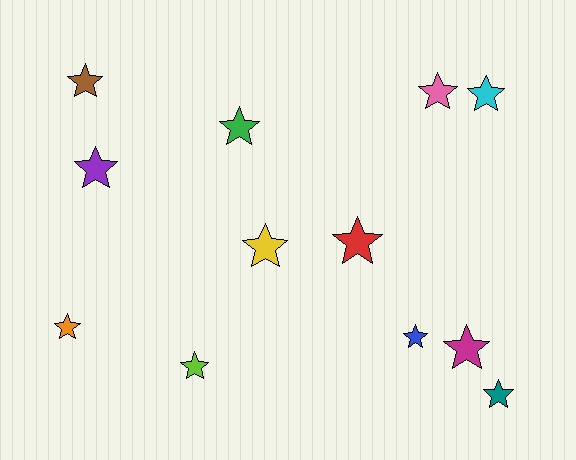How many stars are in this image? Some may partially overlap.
There are 12 stars.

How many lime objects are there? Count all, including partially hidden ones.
There is 1 lime object.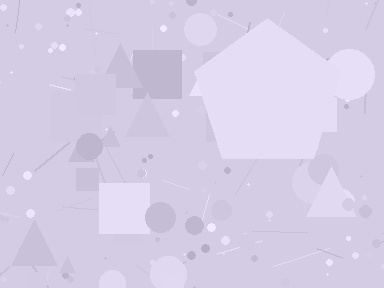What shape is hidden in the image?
A pentagon is hidden in the image.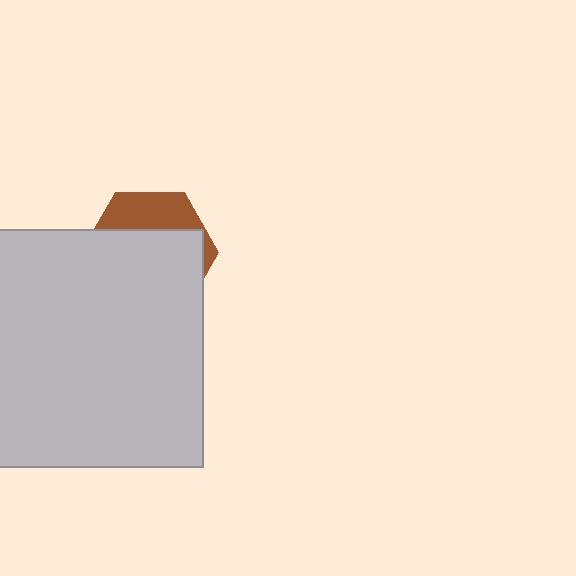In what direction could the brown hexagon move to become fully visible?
The brown hexagon could move up. That would shift it out from behind the light gray square entirely.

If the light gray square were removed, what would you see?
You would see the complete brown hexagon.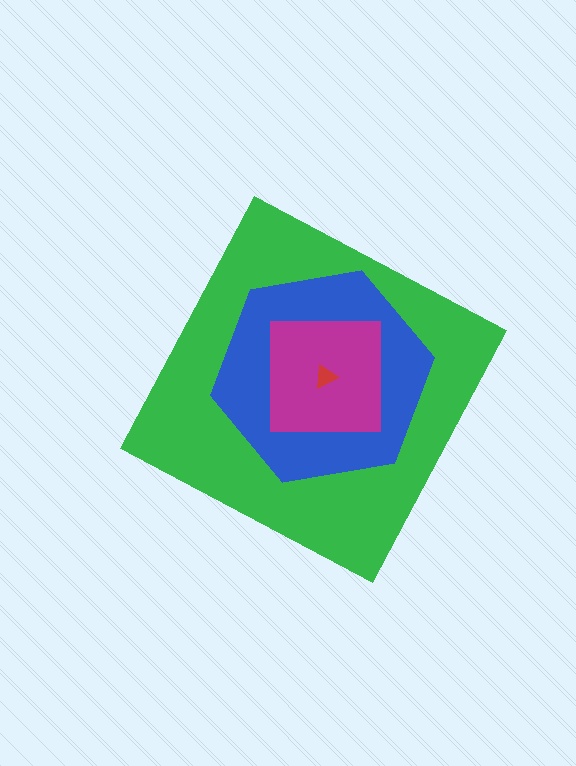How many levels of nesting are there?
4.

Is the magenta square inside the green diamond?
Yes.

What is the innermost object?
The red triangle.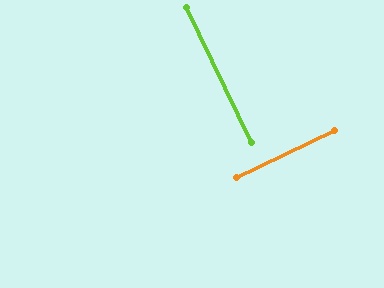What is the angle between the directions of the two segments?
Approximately 90 degrees.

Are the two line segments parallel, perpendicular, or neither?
Perpendicular — they meet at approximately 90°.